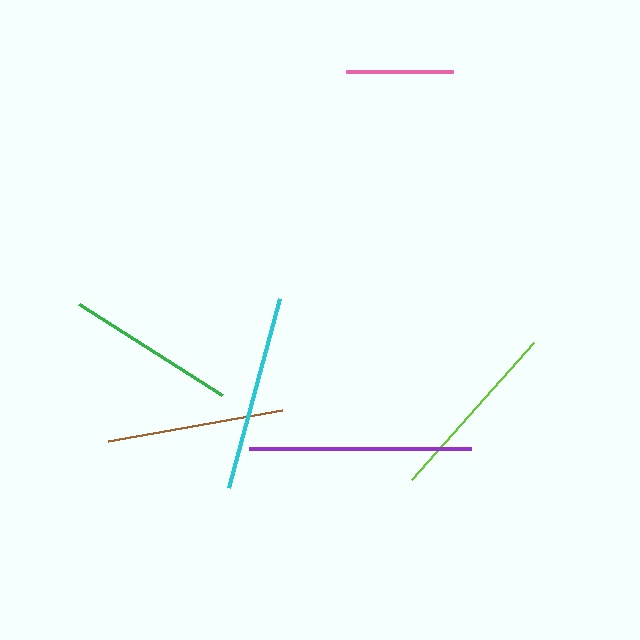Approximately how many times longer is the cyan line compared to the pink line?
The cyan line is approximately 1.8 times the length of the pink line.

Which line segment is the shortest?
The pink line is the shortest at approximately 107 pixels.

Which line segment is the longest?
The purple line is the longest at approximately 222 pixels.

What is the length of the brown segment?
The brown segment is approximately 177 pixels long.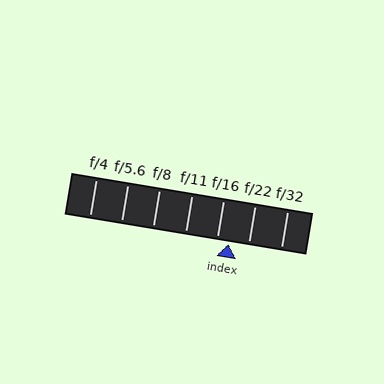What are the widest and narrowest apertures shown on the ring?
The widest aperture shown is f/4 and the narrowest is f/32.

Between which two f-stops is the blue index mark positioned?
The index mark is between f/16 and f/22.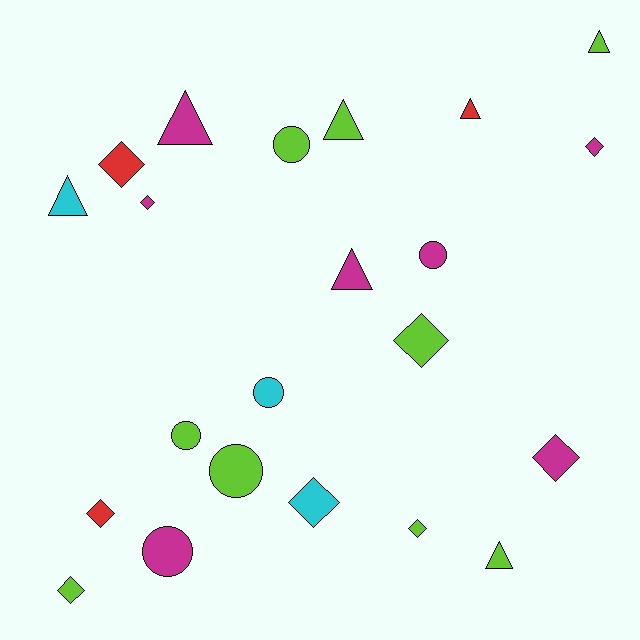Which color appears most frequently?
Lime, with 9 objects.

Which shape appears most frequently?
Diamond, with 9 objects.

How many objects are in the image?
There are 22 objects.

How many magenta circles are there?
There are 2 magenta circles.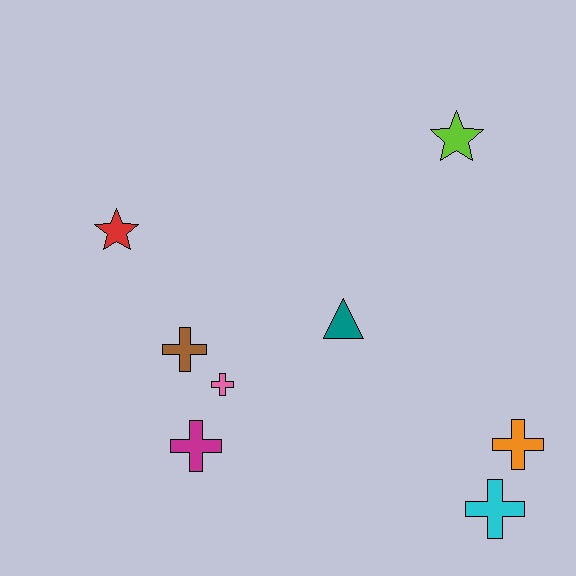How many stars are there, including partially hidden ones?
There are 2 stars.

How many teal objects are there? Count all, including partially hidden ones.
There is 1 teal object.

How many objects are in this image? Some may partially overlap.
There are 8 objects.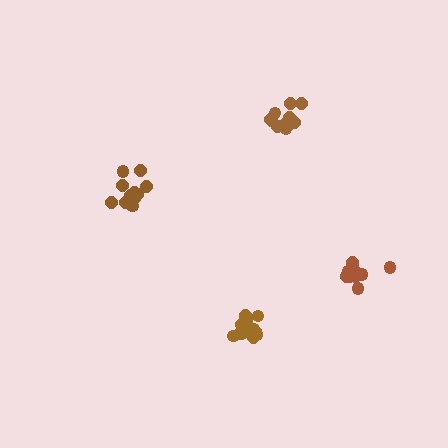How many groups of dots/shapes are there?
There are 4 groups.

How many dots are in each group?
Group 1: 12 dots, Group 2: 13 dots, Group 3: 12 dots, Group 4: 11 dots (48 total).